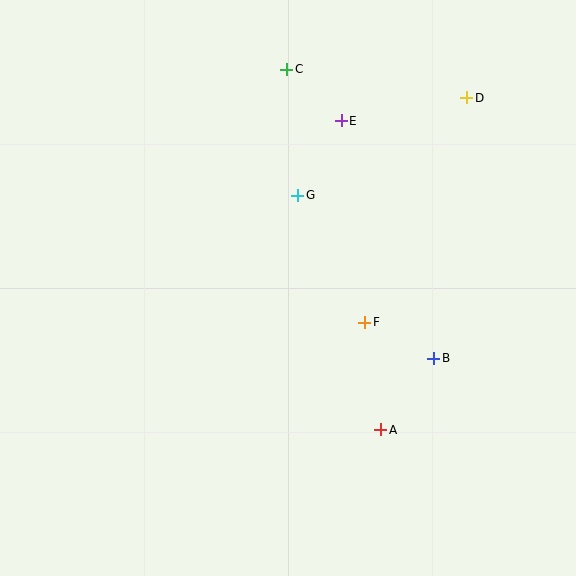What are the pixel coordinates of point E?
Point E is at (341, 121).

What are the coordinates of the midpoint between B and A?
The midpoint between B and A is at (407, 394).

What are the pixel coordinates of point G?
Point G is at (298, 195).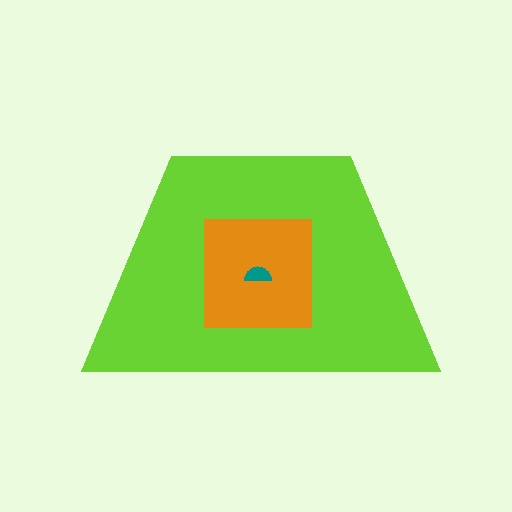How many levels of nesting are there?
3.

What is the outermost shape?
The lime trapezoid.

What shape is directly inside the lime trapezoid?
The orange square.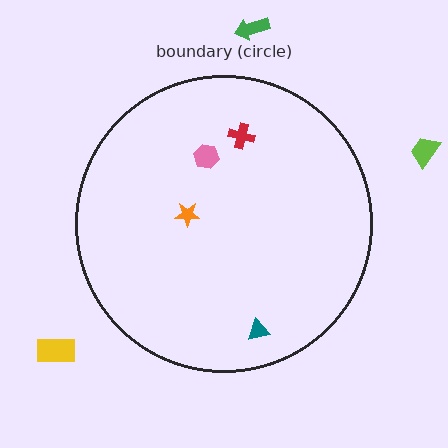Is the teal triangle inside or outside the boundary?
Inside.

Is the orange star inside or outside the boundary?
Inside.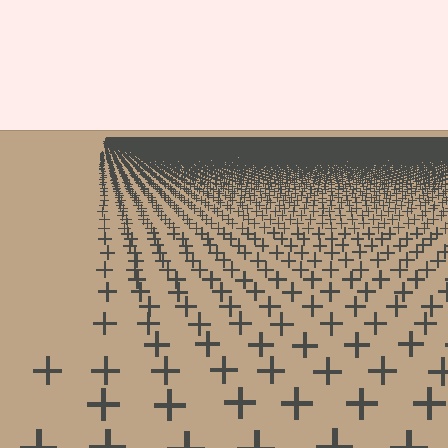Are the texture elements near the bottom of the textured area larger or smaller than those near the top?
Larger. Near the bottom, elements are closer to the viewer and appear at a bigger on-screen size.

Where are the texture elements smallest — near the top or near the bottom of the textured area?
Near the top.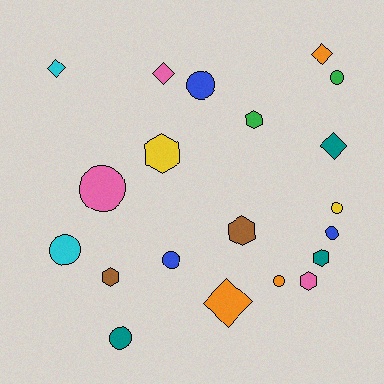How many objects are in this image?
There are 20 objects.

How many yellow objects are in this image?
There are 2 yellow objects.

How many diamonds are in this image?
There are 5 diamonds.